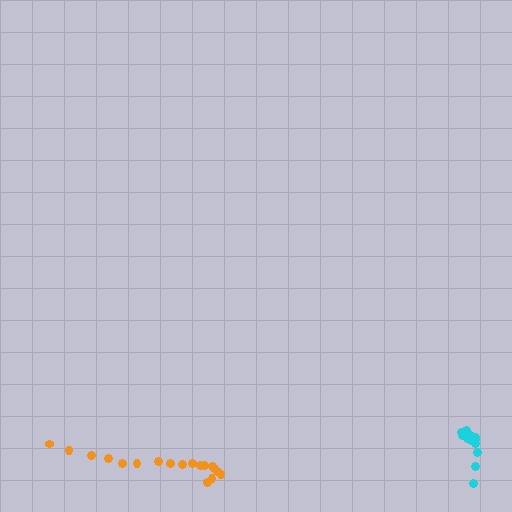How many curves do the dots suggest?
There are 2 distinct paths.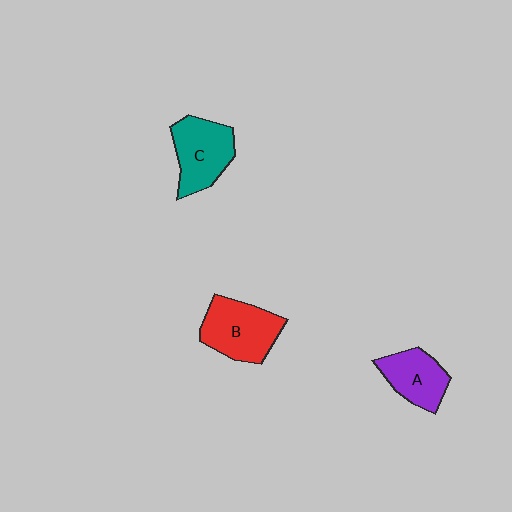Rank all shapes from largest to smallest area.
From largest to smallest: B (red), C (teal), A (purple).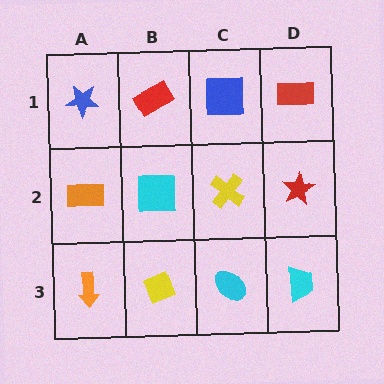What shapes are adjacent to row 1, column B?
A cyan square (row 2, column B), a blue star (row 1, column A), a blue square (row 1, column C).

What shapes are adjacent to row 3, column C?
A yellow cross (row 2, column C), a yellow diamond (row 3, column B), a cyan trapezoid (row 3, column D).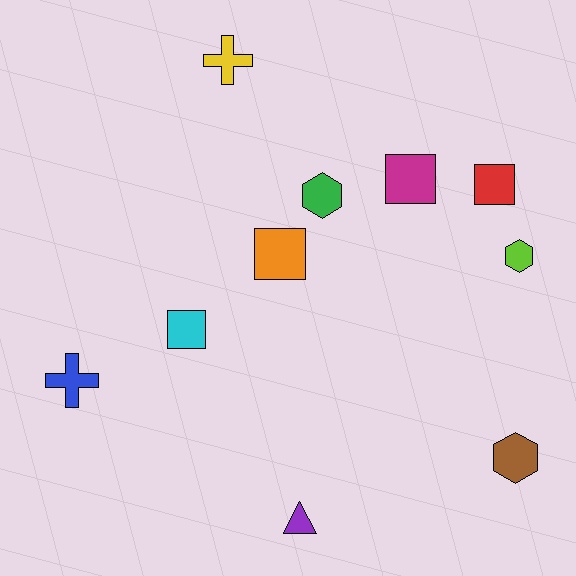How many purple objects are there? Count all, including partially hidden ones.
There is 1 purple object.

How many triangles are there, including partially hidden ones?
There is 1 triangle.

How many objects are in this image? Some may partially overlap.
There are 10 objects.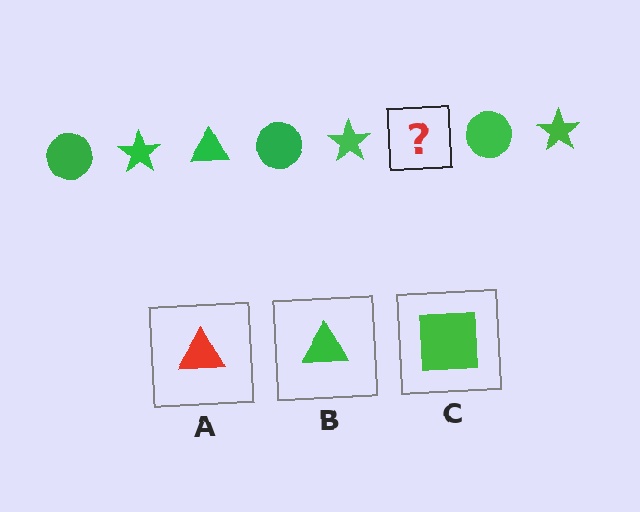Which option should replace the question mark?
Option B.